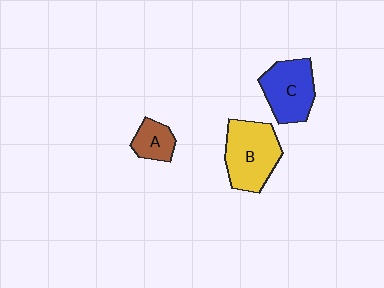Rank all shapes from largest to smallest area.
From largest to smallest: B (yellow), C (blue), A (brown).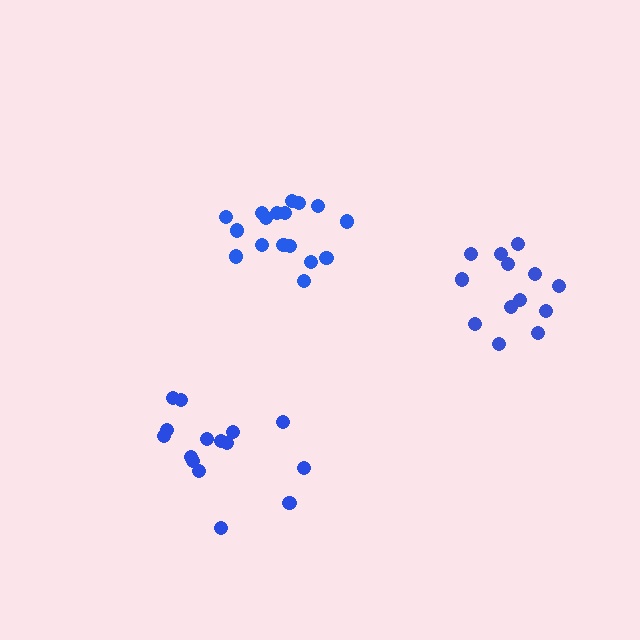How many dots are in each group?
Group 1: 17 dots, Group 2: 13 dots, Group 3: 15 dots (45 total).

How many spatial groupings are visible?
There are 3 spatial groupings.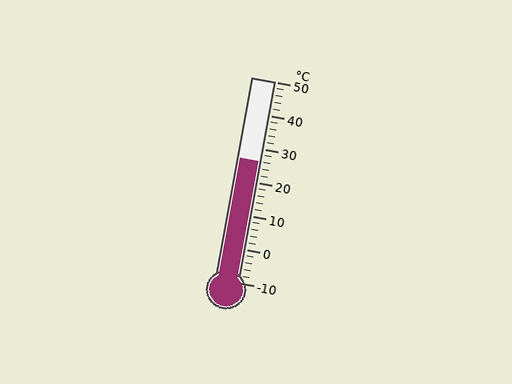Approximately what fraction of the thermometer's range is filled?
The thermometer is filled to approximately 60% of its range.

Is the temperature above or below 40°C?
The temperature is below 40°C.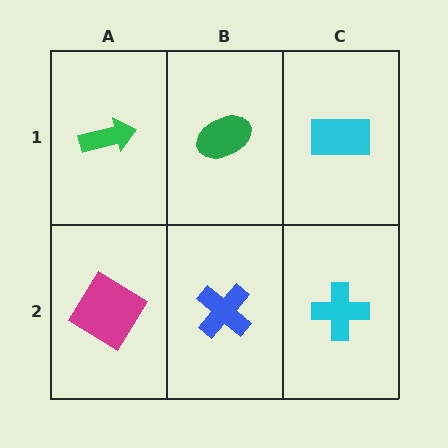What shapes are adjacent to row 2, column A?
A green arrow (row 1, column A), a blue cross (row 2, column B).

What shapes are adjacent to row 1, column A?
A magenta diamond (row 2, column A), a green ellipse (row 1, column B).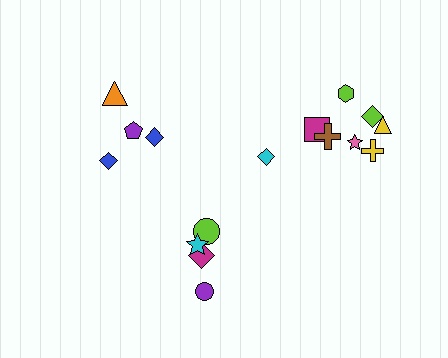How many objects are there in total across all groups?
There are 16 objects.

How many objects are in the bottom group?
There are 4 objects.